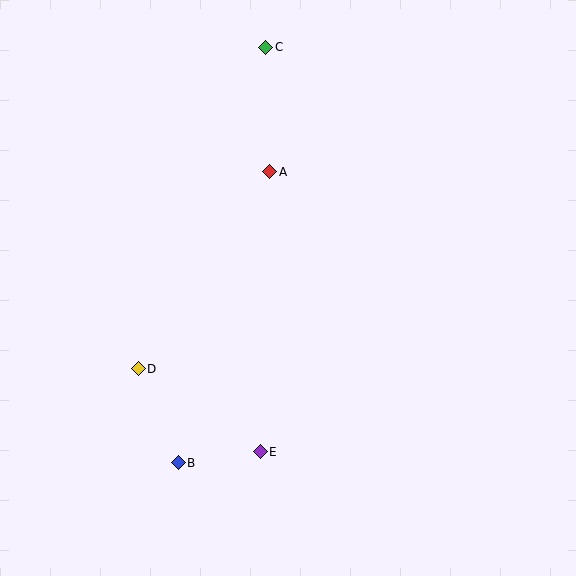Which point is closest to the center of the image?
Point A at (270, 172) is closest to the center.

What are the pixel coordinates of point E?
Point E is at (260, 452).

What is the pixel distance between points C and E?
The distance between C and E is 405 pixels.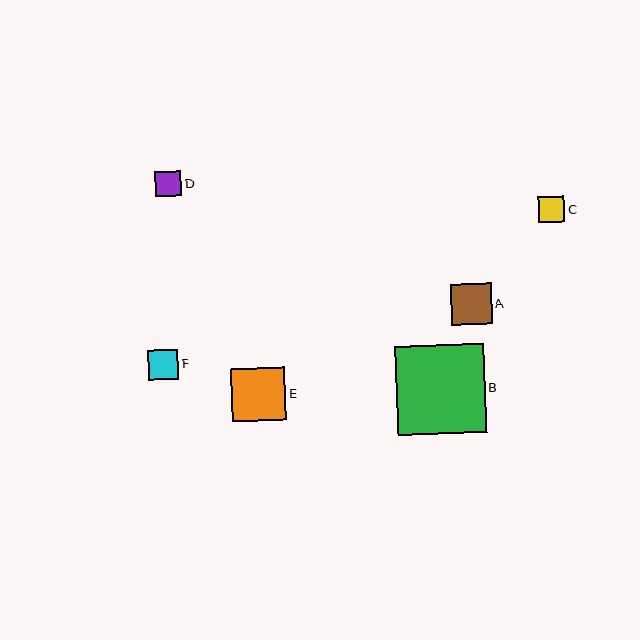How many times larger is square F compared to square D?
Square F is approximately 1.2 times the size of square D.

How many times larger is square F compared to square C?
Square F is approximately 1.2 times the size of square C.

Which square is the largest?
Square B is the largest with a size of approximately 89 pixels.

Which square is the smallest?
Square D is the smallest with a size of approximately 26 pixels.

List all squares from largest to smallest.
From largest to smallest: B, E, A, F, C, D.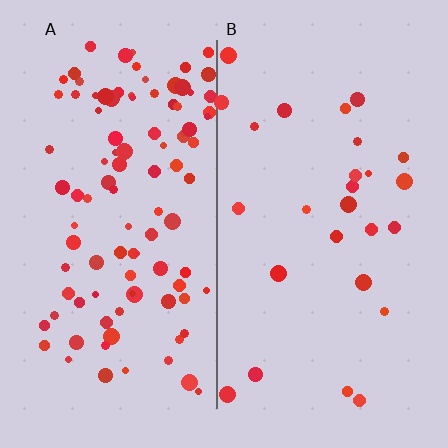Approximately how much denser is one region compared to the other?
Approximately 3.8× — region A over region B.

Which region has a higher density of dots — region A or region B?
A (the left).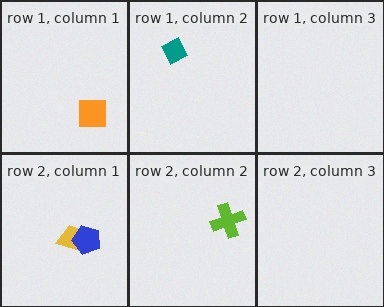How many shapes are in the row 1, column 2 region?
1.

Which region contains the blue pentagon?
The row 2, column 1 region.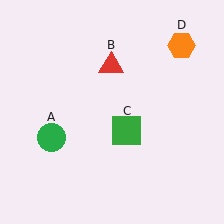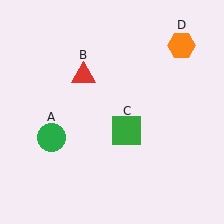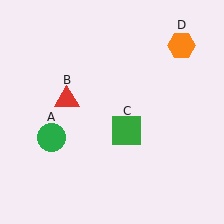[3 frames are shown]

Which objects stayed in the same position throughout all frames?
Green circle (object A) and green square (object C) and orange hexagon (object D) remained stationary.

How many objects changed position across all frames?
1 object changed position: red triangle (object B).